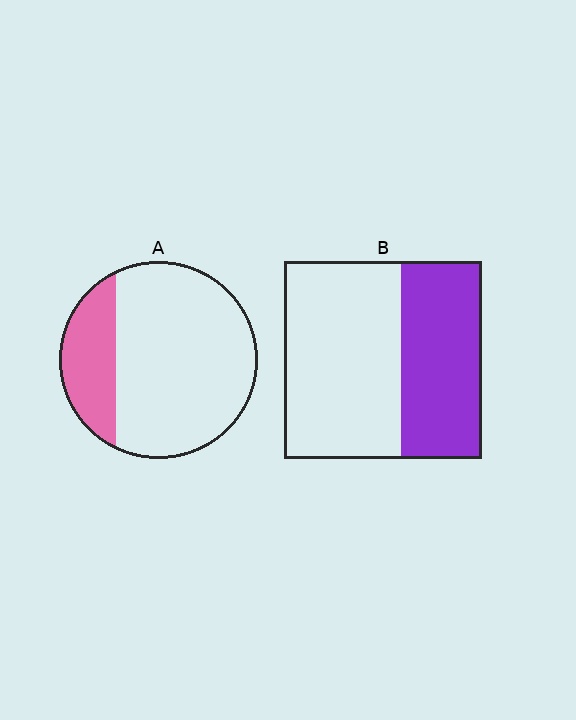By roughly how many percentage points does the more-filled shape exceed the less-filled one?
By roughly 15 percentage points (B over A).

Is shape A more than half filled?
No.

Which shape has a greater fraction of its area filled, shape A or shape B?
Shape B.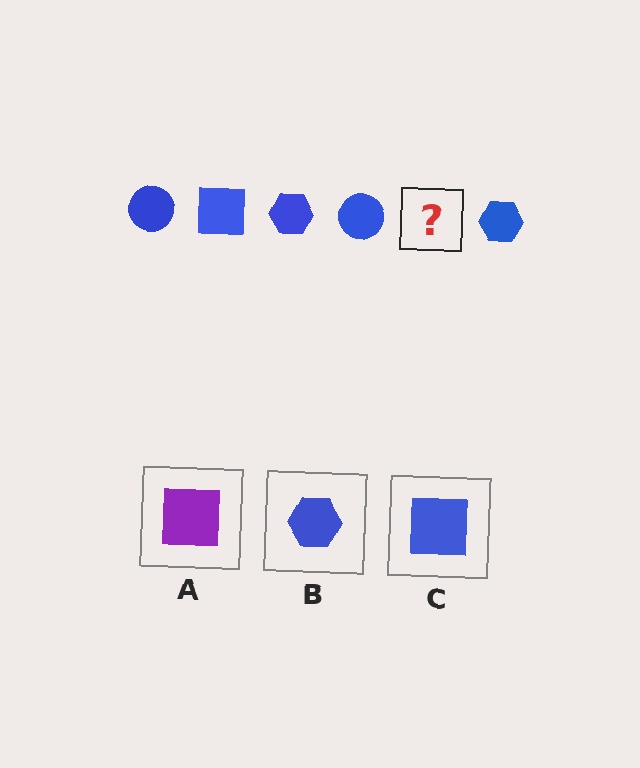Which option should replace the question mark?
Option C.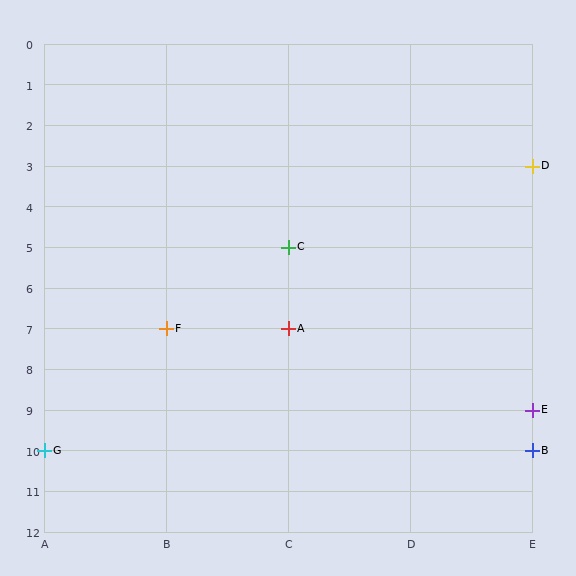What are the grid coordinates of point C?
Point C is at grid coordinates (C, 5).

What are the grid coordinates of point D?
Point D is at grid coordinates (E, 3).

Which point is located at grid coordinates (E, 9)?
Point E is at (E, 9).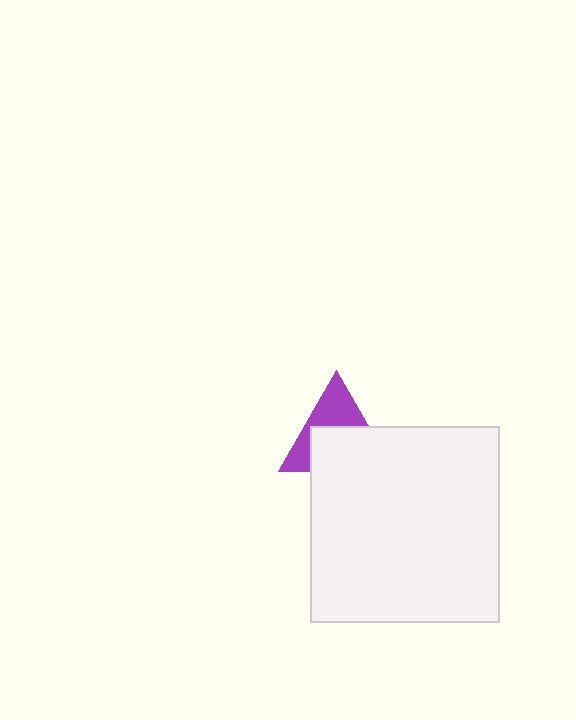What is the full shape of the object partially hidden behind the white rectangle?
The partially hidden object is a purple triangle.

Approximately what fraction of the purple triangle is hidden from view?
Roughly 56% of the purple triangle is hidden behind the white rectangle.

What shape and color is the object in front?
The object in front is a white rectangle.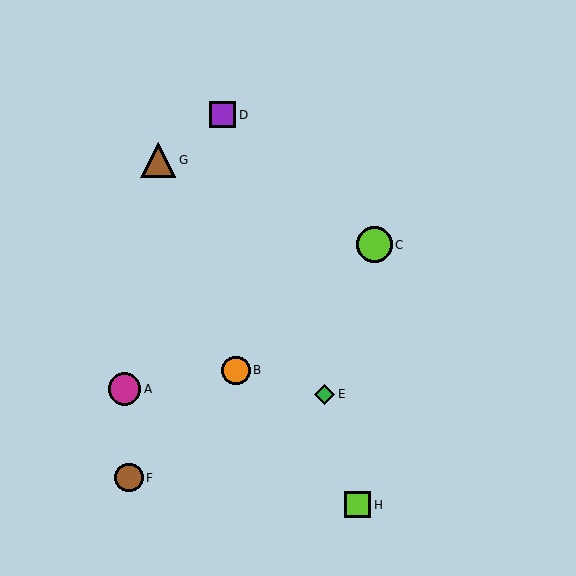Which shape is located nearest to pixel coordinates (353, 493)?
The lime square (labeled H) at (358, 505) is nearest to that location.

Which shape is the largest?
The lime circle (labeled C) is the largest.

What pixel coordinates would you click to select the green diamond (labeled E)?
Click at (325, 394) to select the green diamond E.